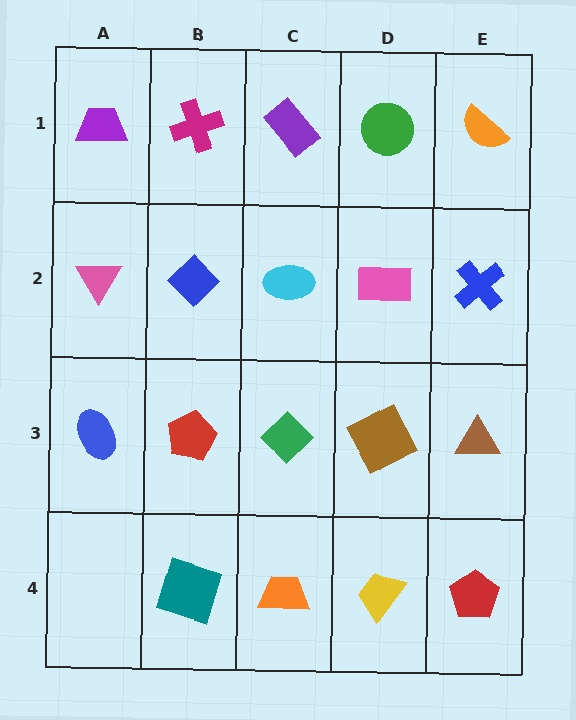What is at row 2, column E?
A blue cross.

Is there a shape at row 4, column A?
No, that cell is empty.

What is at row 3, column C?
A green diamond.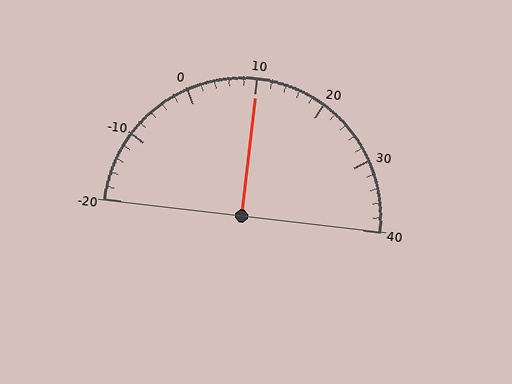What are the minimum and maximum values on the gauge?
The gauge ranges from -20 to 40.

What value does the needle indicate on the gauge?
The needle indicates approximately 10.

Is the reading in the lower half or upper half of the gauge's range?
The reading is in the upper half of the range (-20 to 40).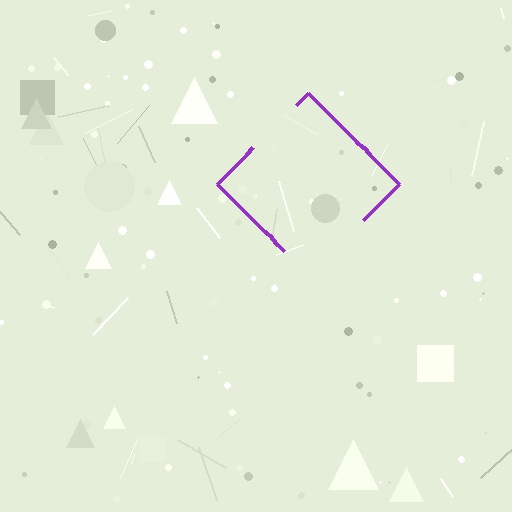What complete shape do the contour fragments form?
The contour fragments form a diamond.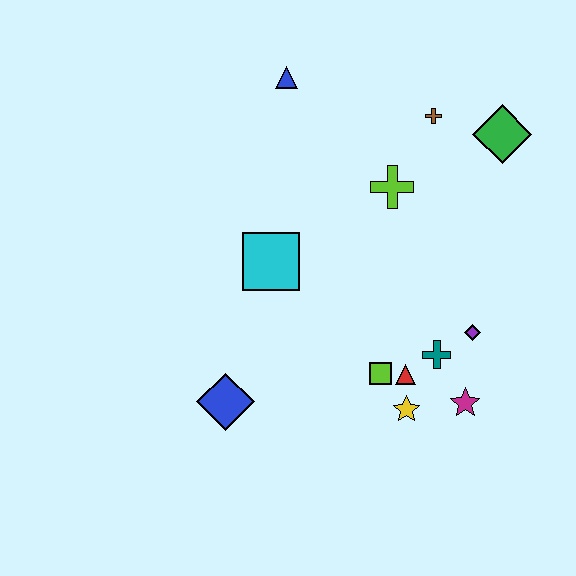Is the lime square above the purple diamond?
No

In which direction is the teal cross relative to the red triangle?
The teal cross is to the right of the red triangle.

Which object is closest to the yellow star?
The red triangle is closest to the yellow star.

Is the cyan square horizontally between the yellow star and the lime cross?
No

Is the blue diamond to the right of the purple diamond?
No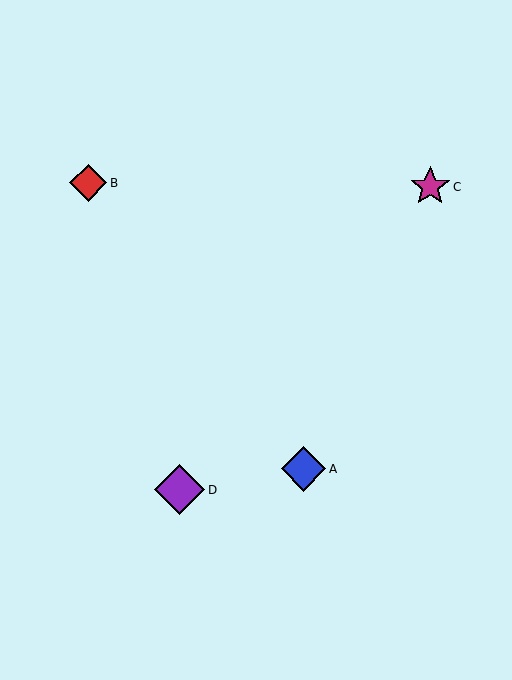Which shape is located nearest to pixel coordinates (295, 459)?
The blue diamond (labeled A) at (304, 469) is nearest to that location.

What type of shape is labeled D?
Shape D is a purple diamond.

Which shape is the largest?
The purple diamond (labeled D) is the largest.